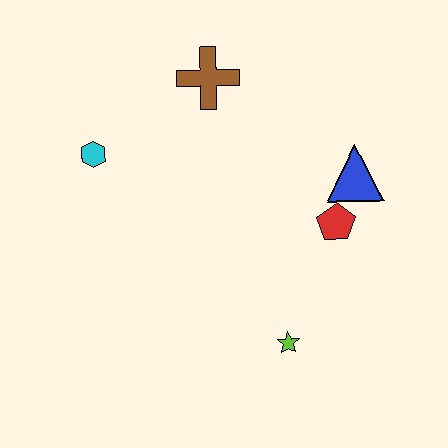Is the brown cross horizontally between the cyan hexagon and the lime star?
Yes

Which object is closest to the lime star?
The red pentagon is closest to the lime star.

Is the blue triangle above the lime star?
Yes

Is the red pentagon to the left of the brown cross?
No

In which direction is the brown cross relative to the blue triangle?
The brown cross is to the left of the blue triangle.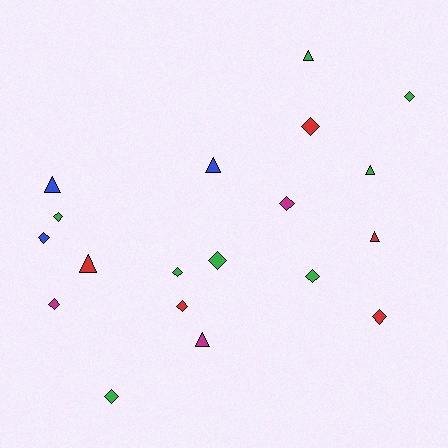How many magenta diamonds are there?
There are 2 magenta diamonds.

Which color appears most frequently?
Green, with 8 objects.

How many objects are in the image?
There are 19 objects.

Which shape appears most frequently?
Diamond, with 12 objects.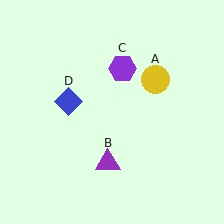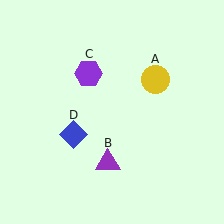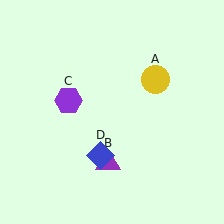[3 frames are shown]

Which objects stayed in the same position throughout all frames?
Yellow circle (object A) and purple triangle (object B) remained stationary.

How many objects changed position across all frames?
2 objects changed position: purple hexagon (object C), blue diamond (object D).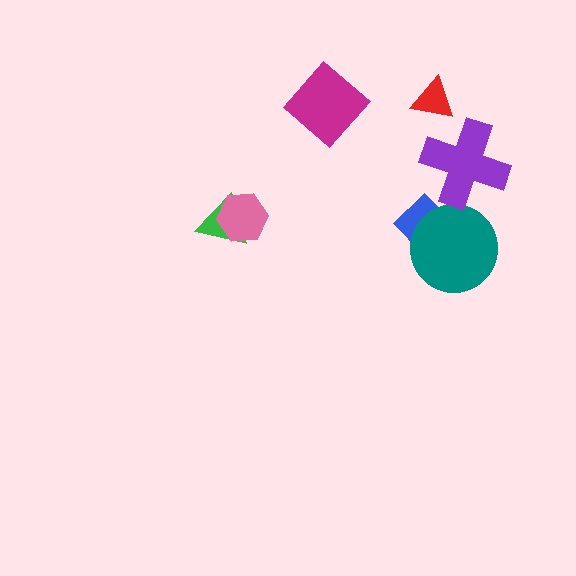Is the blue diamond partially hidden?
Yes, it is partially covered by another shape.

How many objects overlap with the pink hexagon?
1 object overlaps with the pink hexagon.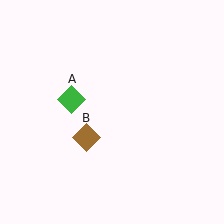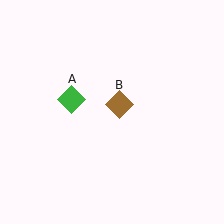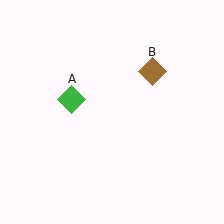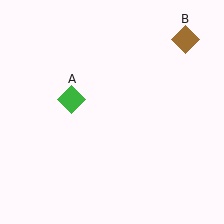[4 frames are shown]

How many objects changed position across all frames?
1 object changed position: brown diamond (object B).